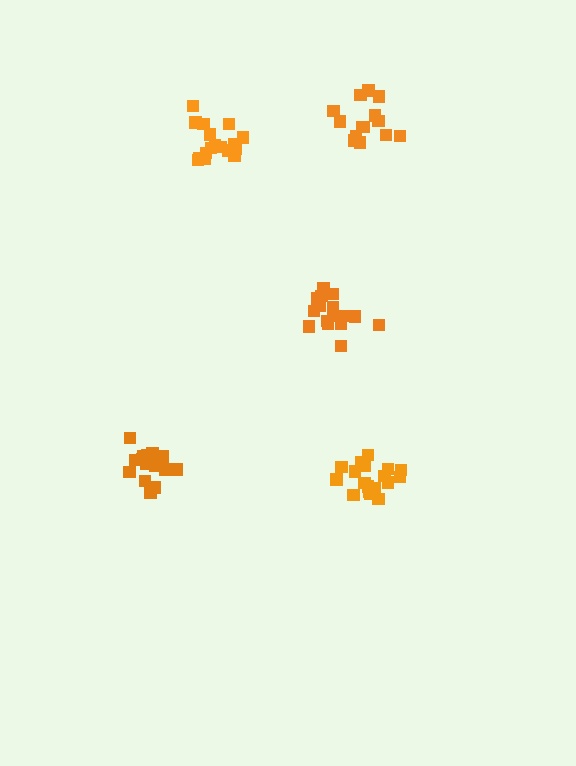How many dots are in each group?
Group 1: 19 dots, Group 2: 14 dots, Group 3: 18 dots, Group 4: 18 dots, Group 5: 18 dots (87 total).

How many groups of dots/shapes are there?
There are 5 groups.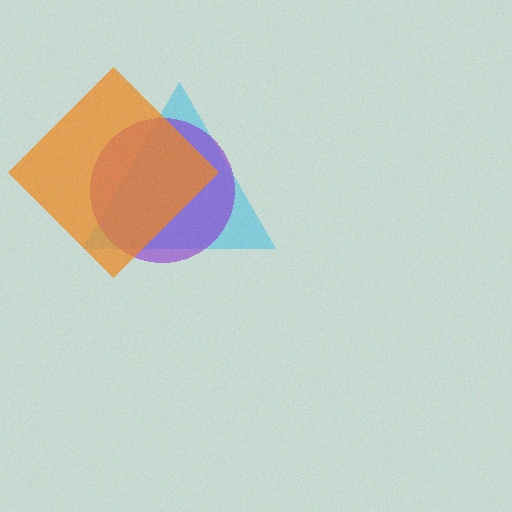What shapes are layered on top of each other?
The layered shapes are: a cyan triangle, a purple circle, an orange diamond.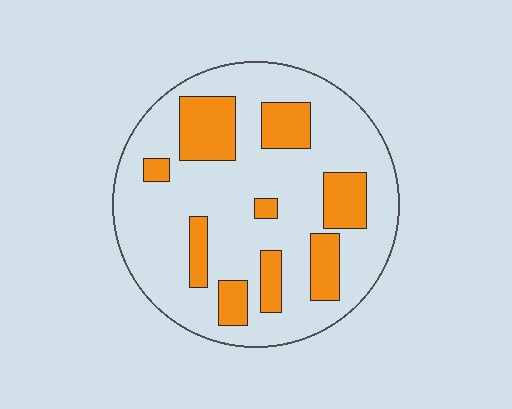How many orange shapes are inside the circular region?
9.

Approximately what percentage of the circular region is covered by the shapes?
Approximately 25%.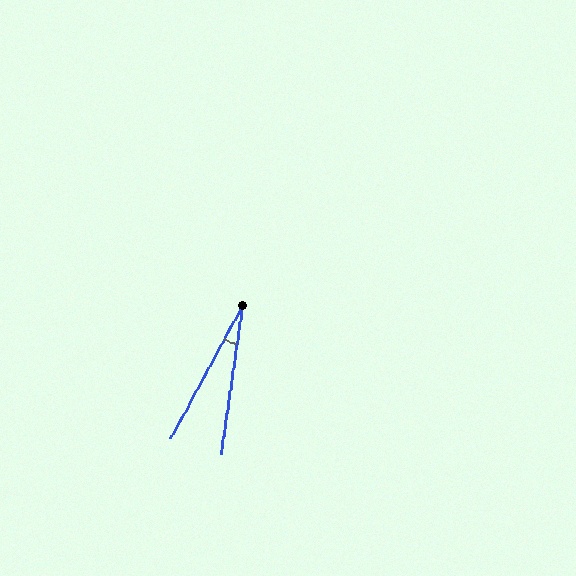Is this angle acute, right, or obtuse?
It is acute.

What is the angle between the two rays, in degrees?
Approximately 20 degrees.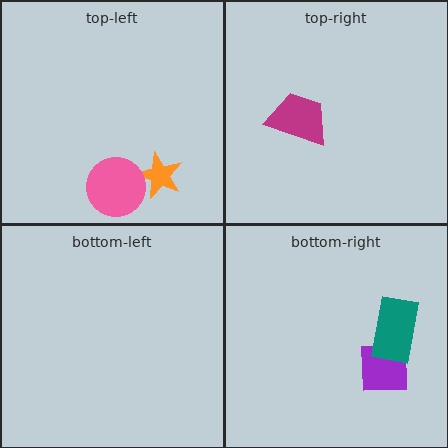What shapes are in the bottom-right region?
The purple square, the teal rectangle.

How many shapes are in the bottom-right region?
2.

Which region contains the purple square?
The bottom-right region.